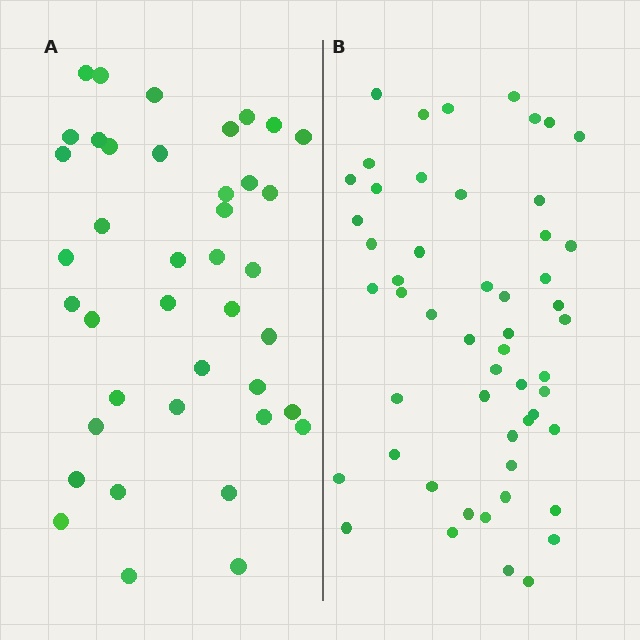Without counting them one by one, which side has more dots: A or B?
Region B (the right region) has more dots.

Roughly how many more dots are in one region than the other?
Region B has approximately 15 more dots than region A.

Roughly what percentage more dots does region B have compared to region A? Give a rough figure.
About 30% more.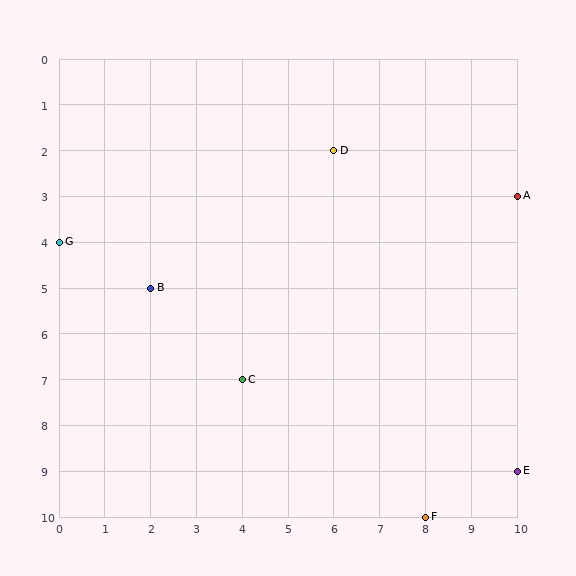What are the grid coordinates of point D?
Point D is at grid coordinates (6, 2).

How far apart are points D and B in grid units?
Points D and B are 4 columns and 3 rows apart (about 5.0 grid units diagonally).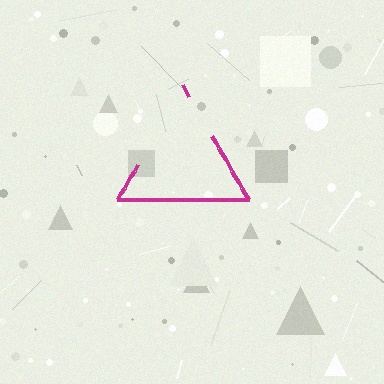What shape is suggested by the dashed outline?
The dashed outline suggests a triangle.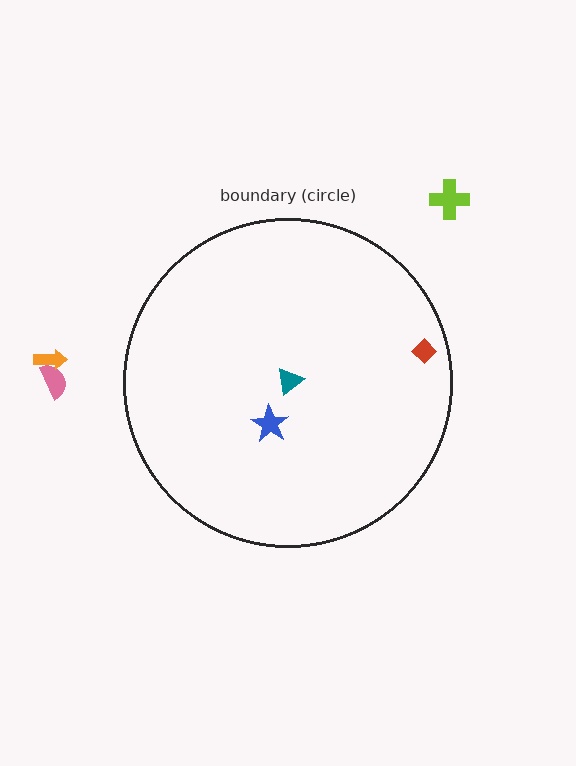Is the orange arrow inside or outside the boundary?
Outside.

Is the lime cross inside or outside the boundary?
Outside.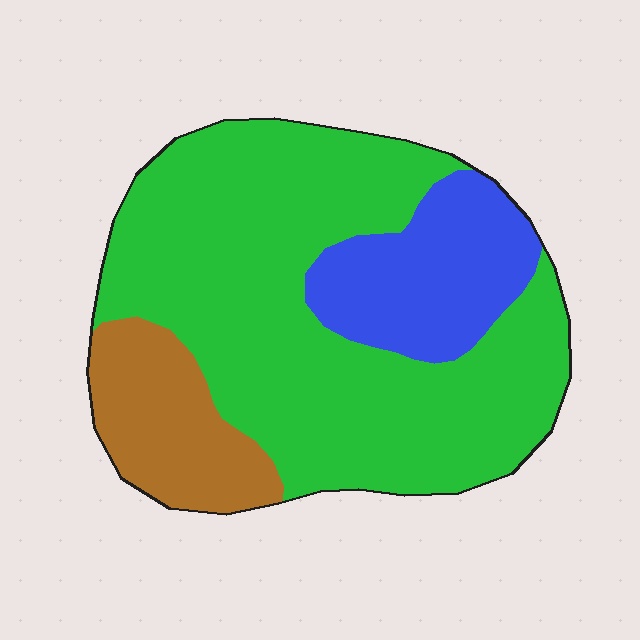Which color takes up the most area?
Green, at roughly 65%.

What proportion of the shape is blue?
Blue covers 19% of the shape.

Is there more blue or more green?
Green.